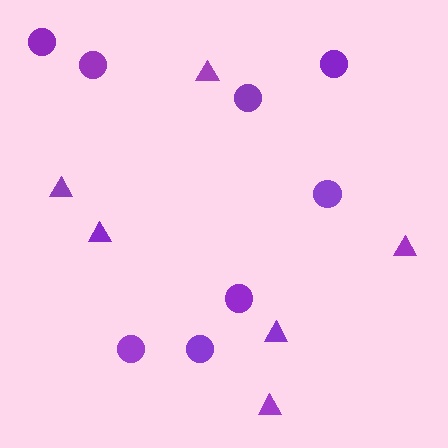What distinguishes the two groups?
There are 2 groups: one group of circles (8) and one group of triangles (6).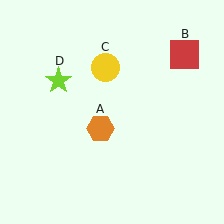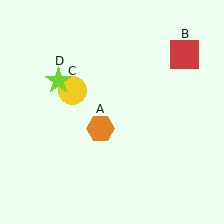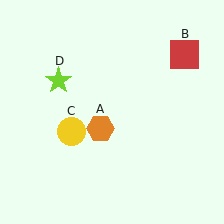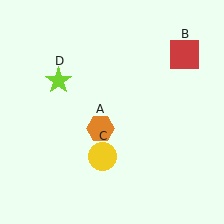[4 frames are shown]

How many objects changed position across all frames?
1 object changed position: yellow circle (object C).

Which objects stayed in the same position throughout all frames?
Orange hexagon (object A) and red square (object B) and lime star (object D) remained stationary.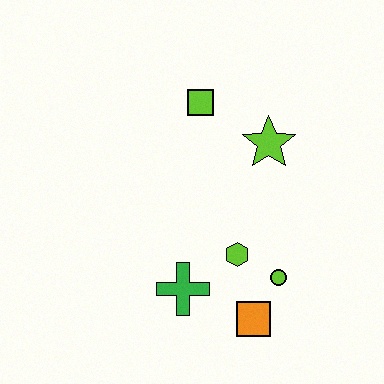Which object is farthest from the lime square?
The orange square is farthest from the lime square.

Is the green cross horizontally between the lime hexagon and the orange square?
No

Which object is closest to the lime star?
The lime square is closest to the lime star.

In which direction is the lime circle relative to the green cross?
The lime circle is to the right of the green cross.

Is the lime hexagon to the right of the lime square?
Yes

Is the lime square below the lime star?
No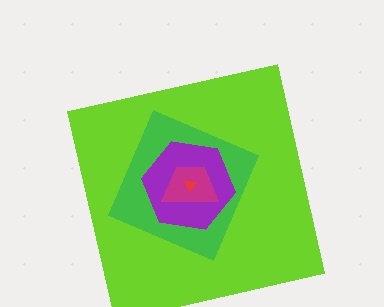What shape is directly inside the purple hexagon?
The magenta trapezoid.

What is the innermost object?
The red triangle.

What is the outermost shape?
The lime square.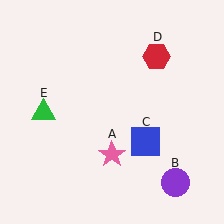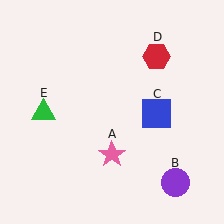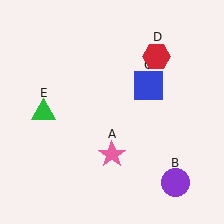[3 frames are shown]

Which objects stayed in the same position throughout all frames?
Pink star (object A) and purple circle (object B) and red hexagon (object D) and green triangle (object E) remained stationary.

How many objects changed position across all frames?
1 object changed position: blue square (object C).